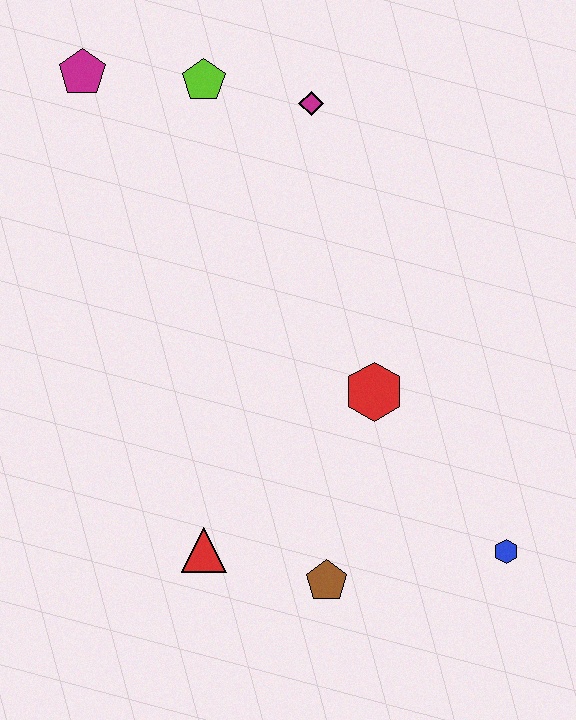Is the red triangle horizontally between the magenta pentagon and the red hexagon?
Yes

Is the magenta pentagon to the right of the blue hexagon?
No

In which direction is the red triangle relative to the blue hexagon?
The red triangle is to the left of the blue hexagon.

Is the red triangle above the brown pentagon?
Yes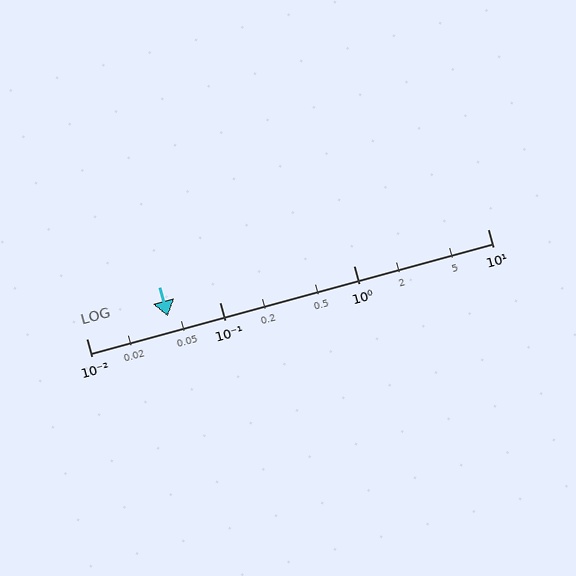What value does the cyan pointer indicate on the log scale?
The pointer indicates approximately 0.041.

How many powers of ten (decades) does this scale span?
The scale spans 3 decades, from 0.01 to 10.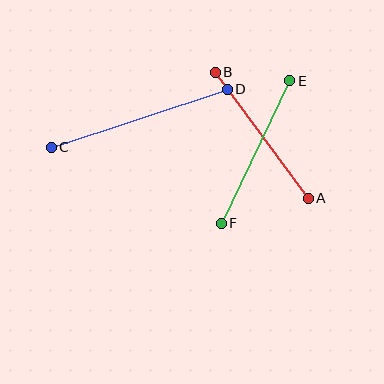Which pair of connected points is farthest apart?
Points C and D are farthest apart.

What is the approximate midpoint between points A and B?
The midpoint is at approximately (262, 135) pixels.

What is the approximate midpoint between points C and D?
The midpoint is at approximately (139, 118) pixels.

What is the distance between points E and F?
The distance is approximately 158 pixels.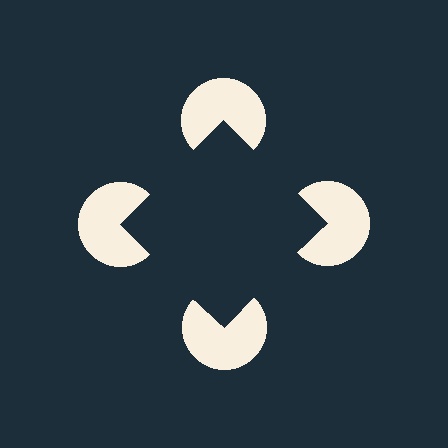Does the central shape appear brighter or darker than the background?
It typically appears slightly darker than the background, even though no actual brightness change is drawn.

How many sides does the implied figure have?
4 sides.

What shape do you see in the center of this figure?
An illusory square — its edges are inferred from the aligned wedge cuts in the pac-man discs, not physically drawn.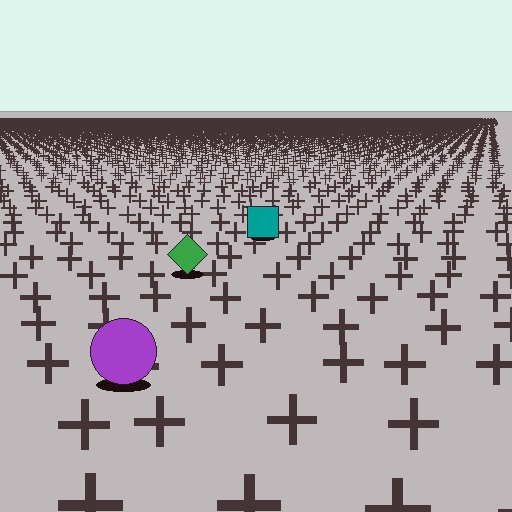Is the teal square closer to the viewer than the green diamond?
No. The green diamond is closer — you can tell from the texture gradient: the ground texture is coarser near it.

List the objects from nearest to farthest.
From nearest to farthest: the purple circle, the green diamond, the teal square.